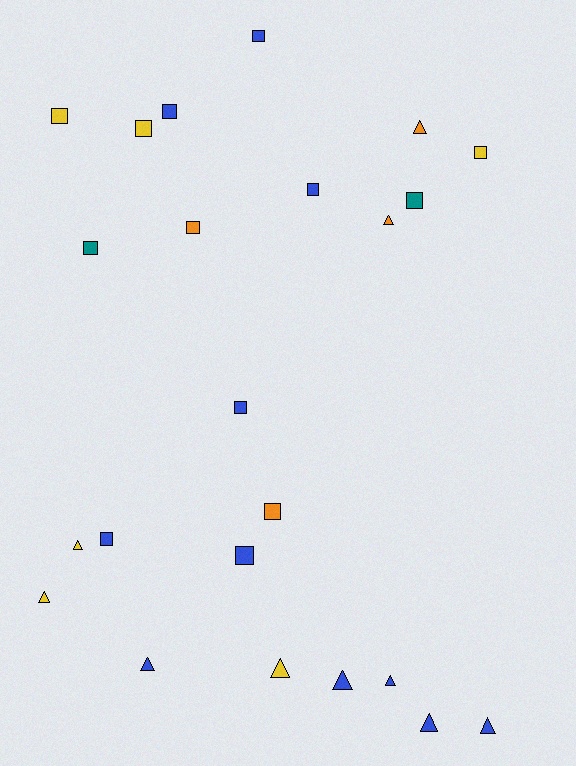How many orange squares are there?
There are 2 orange squares.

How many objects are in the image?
There are 23 objects.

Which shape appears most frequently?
Square, with 13 objects.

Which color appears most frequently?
Blue, with 11 objects.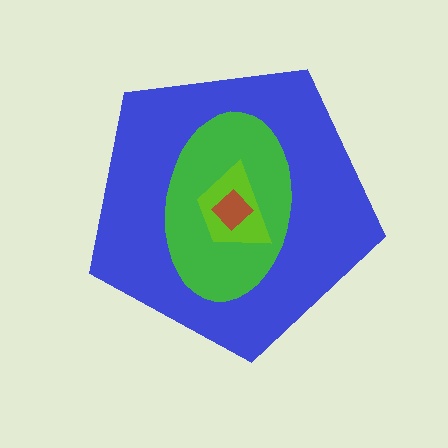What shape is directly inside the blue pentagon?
The green ellipse.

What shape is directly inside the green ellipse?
The lime trapezoid.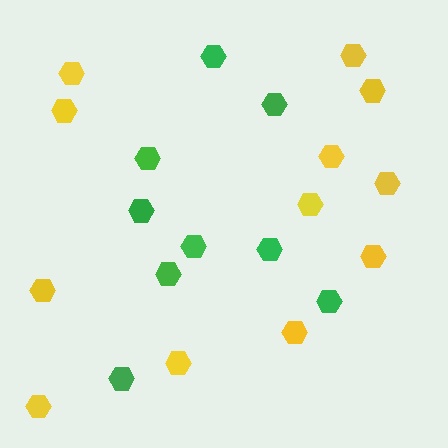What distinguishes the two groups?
There are 2 groups: one group of green hexagons (9) and one group of yellow hexagons (12).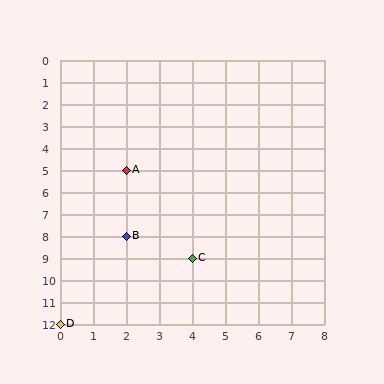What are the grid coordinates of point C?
Point C is at grid coordinates (4, 9).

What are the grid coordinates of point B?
Point B is at grid coordinates (2, 8).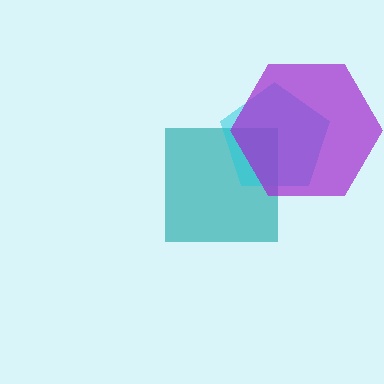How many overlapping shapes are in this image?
There are 3 overlapping shapes in the image.